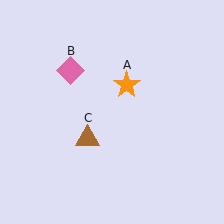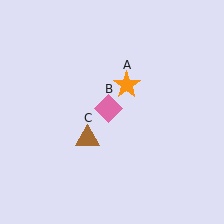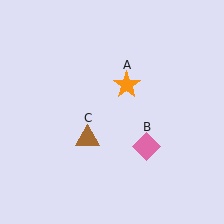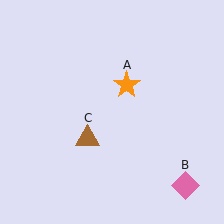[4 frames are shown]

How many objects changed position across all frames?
1 object changed position: pink diamond (object B).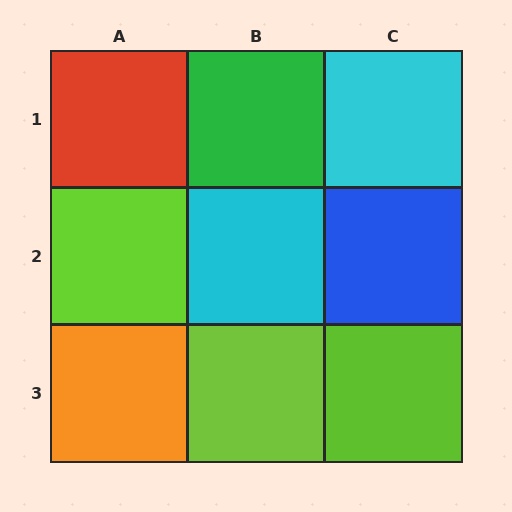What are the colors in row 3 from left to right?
Orange, lime, lime.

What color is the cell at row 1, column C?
Cyan.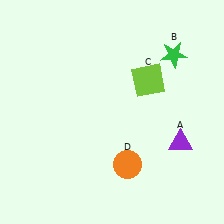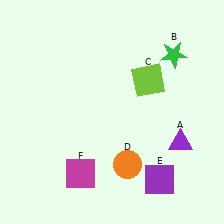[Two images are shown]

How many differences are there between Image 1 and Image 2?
There are 2 differences between the two images.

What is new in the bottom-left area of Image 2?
A magenta square (F) was added in the bottom-left area of Image 2.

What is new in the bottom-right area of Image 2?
A purple square (E) was added in the bottom-right area of Image 2.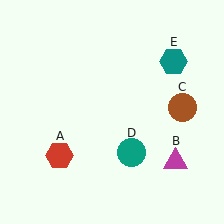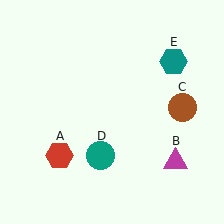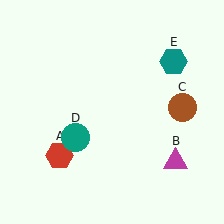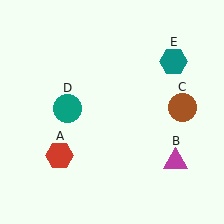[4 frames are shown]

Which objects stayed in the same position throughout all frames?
Red hexagon (object A) and magenta triangle (object B) and brown circle (object C) and teal hexagon (object E) remained stationary.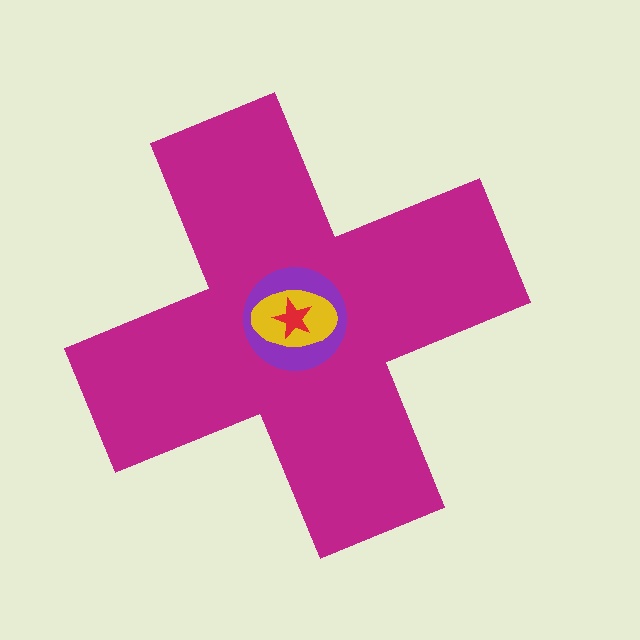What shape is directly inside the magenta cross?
The purple circle.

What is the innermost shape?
The red star.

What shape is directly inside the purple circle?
The yellow ellipse.